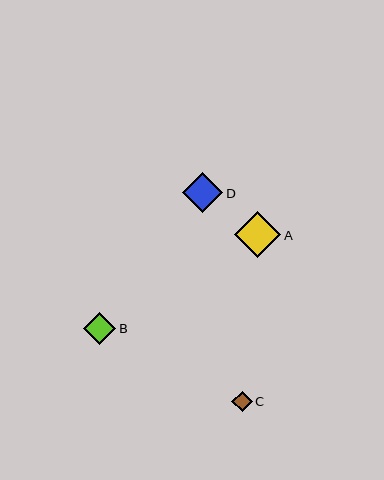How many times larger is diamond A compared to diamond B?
Diamond A is approximately 1.4 times the size of diamond B.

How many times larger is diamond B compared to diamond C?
Diamond B is approximately 1.5 times the size of diamond C.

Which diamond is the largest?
Diamond A is the largest with a size of approximately 47 pixels.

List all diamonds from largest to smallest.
From largest to smallest: A, D, B, C.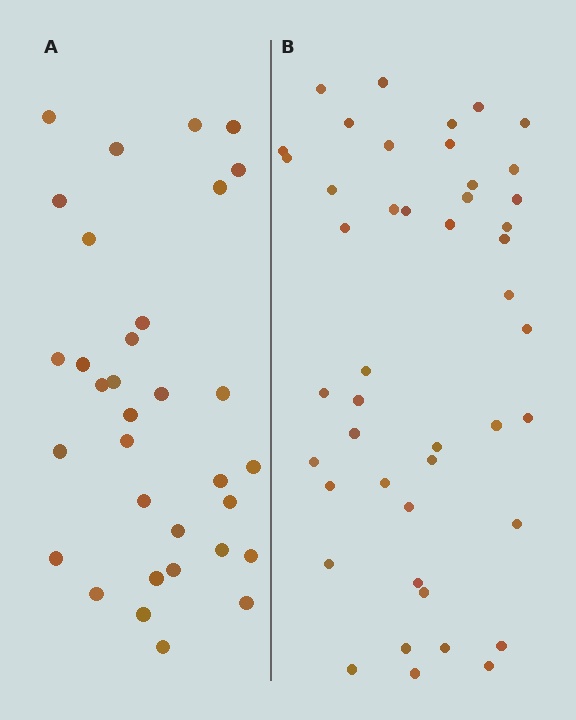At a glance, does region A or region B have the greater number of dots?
Region B (the right region) has more dots.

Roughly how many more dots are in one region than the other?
Region B has roughly 12 or so more dots than region A.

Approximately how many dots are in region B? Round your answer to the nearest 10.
About 40 dots. (The exact count is 45, which rounds to 40.)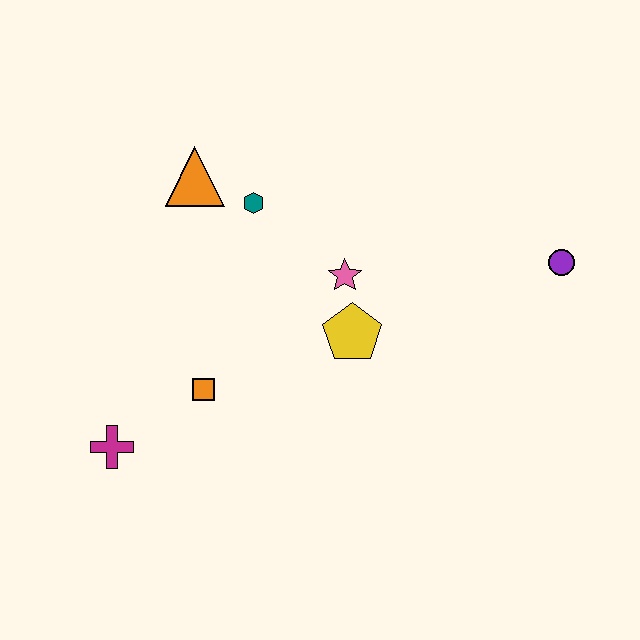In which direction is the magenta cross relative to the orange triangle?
The magenta cross is below the orange triangle.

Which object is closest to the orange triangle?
The teal hexagon is closest to the orange triangle.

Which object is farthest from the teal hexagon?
The purple circle is farthest from the teal hexagon.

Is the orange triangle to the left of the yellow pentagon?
Yes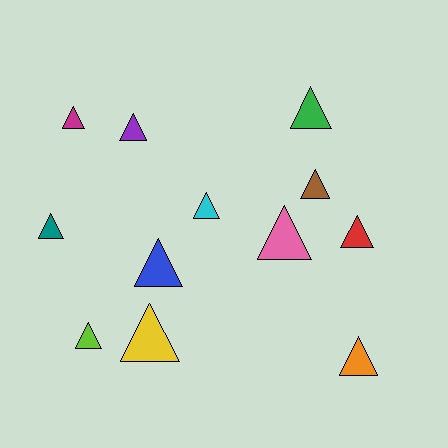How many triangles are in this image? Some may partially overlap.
There are 12 triangles.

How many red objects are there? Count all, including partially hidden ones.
There is 1 red object.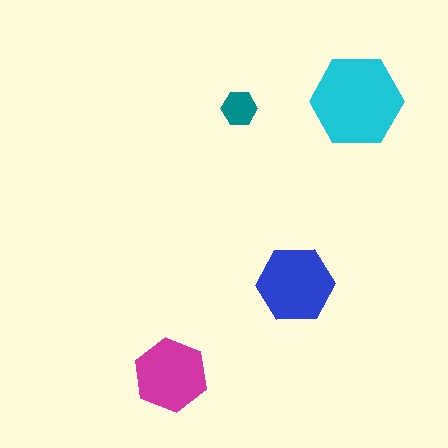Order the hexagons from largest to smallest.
the cyan one, the blue one, the magenta one, the teal one.